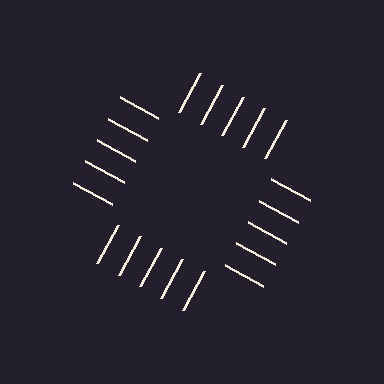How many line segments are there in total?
20 — 5 along each of the 4 edges.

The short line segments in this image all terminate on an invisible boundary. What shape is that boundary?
An illusory square — the line segments terminate on its edges but no continuous stroke is drawn.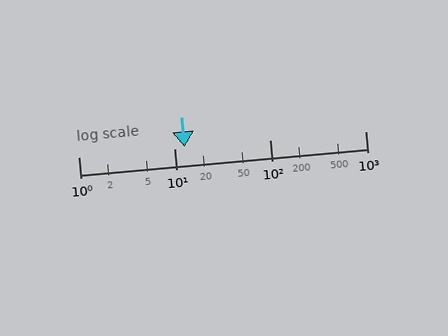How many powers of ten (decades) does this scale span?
The scale spans 3 decades, from 1 to 1000.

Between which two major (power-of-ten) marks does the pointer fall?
The pointer is between 10 and 100.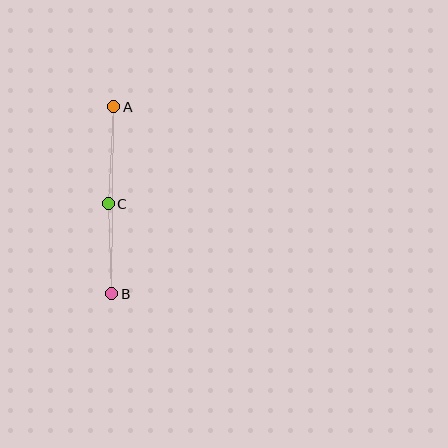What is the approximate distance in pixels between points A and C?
The distance between A and C is approximately 97 pixels.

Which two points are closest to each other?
Points B and C are closest to each other.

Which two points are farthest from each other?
Points A and B are farthest from each other.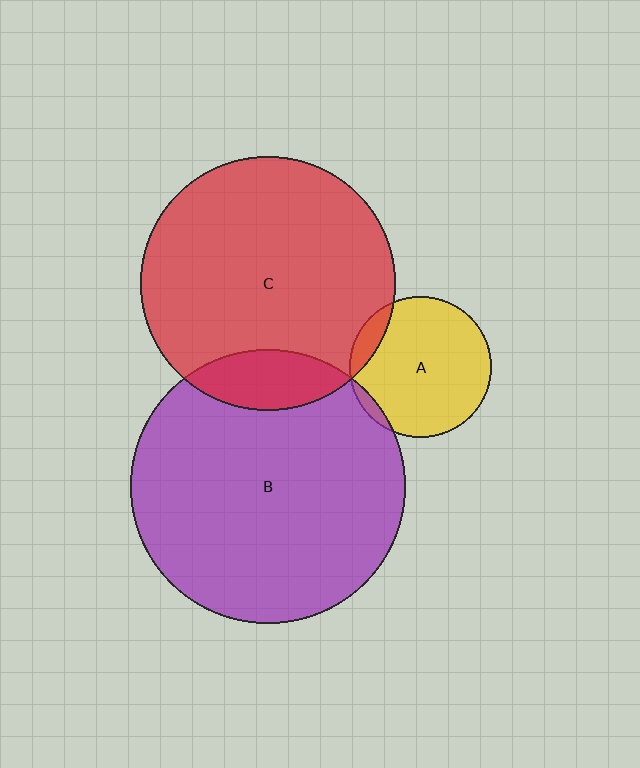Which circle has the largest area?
Circle B (purple).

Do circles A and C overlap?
Yes.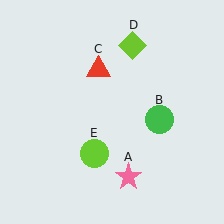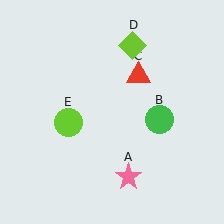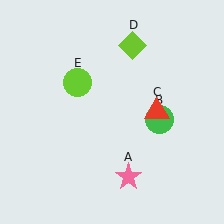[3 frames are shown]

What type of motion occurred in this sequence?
The red triangle (object C), lime circle (object E) rotated clockwise around the center of the scene.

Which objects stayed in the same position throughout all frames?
Pink star (object A) and green circle (object B) and lime diamond (object D) remained stationary.